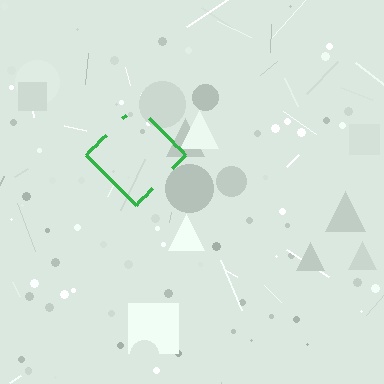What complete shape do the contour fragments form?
The contour fragments form a diamond.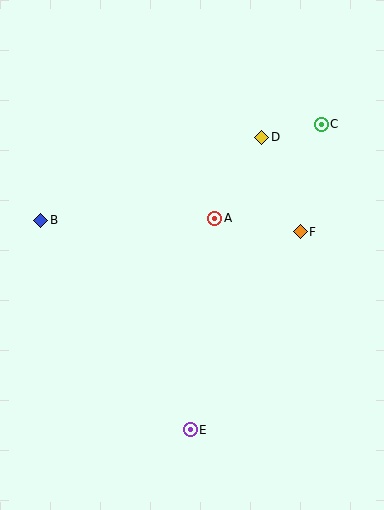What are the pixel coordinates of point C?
Point C is at (321, 124).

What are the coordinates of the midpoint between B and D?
The midpoint between B and D is at (151, 179).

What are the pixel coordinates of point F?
Point F is at (300, 232).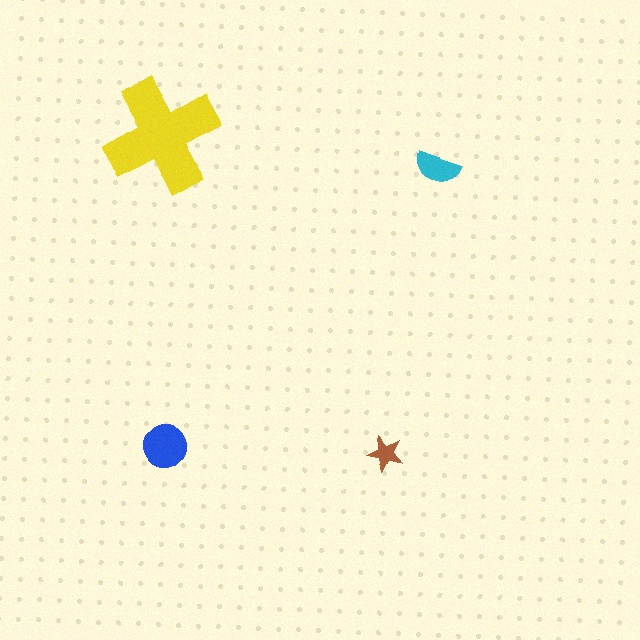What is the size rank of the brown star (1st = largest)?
4th.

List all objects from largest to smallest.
The yellow cross, the blue circle, the cyan semicircle, the brown star.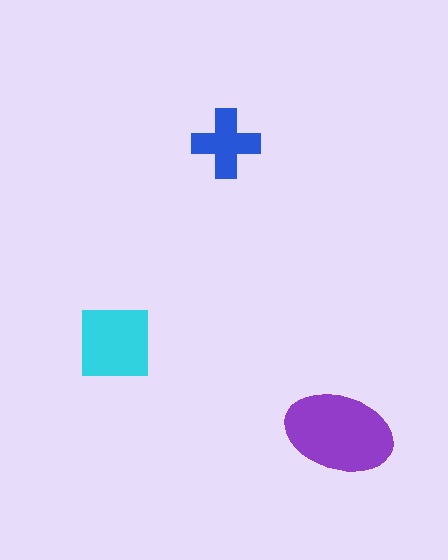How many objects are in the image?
There are 3 objects in the image.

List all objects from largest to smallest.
The purple ellipse, the cyan square, the blue cross.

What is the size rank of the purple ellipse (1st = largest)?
1st.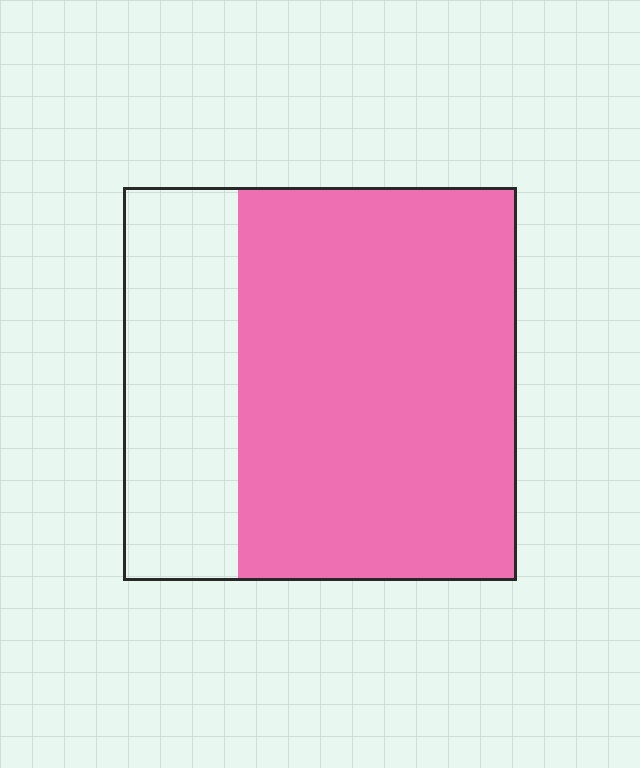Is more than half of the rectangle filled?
Yes.